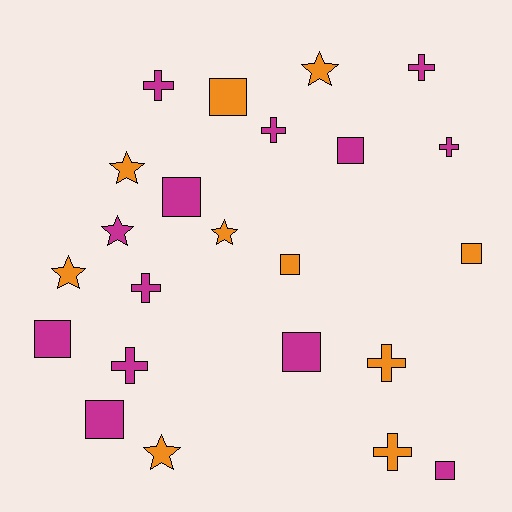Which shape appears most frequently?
Square, with 9 objects.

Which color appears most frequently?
Magenta, with 13 objects.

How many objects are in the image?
There are 23 objects.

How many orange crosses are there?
There are 2 orange crosses.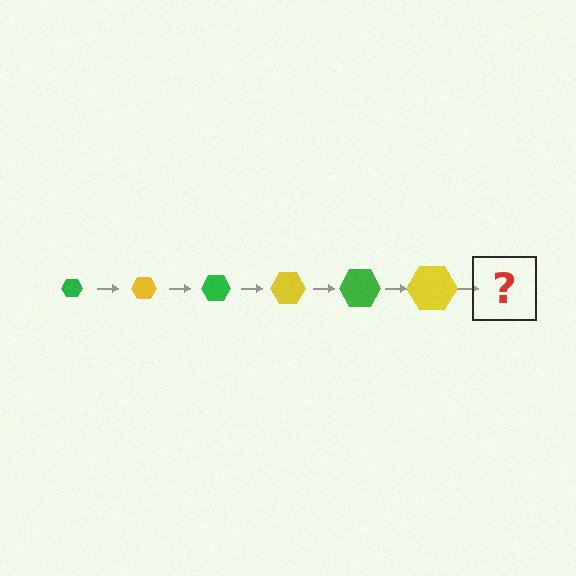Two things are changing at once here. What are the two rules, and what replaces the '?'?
The two rules are that the hexagon grows larger each step and the color cycles through green and yellow. The '?' should be a green hexagon, larger than the previous one.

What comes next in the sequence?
The next element should be a green hexagon, larger than the previous one.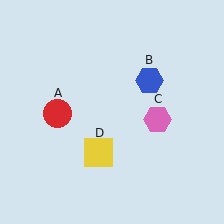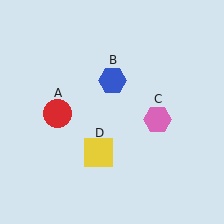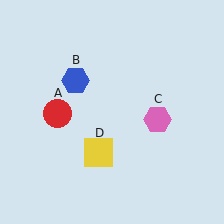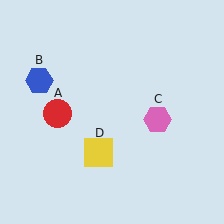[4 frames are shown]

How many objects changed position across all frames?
1 object changed position: blue hexagon (object B).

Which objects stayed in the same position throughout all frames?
Red circle (object A) and pink hexagon (object C) and yellow square (object D) remained stationary.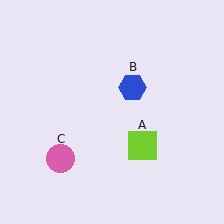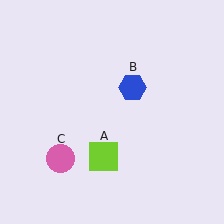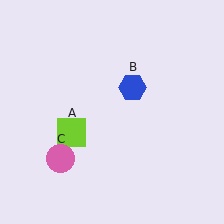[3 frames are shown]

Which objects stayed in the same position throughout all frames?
Blue hexagon (object B) and pink circle (object C) remained stationary.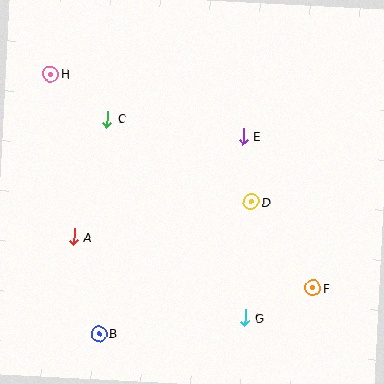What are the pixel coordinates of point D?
Point D is at (251, 202).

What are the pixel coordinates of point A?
Point A is at (74, 237).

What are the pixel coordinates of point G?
Point G is at (245, 317).